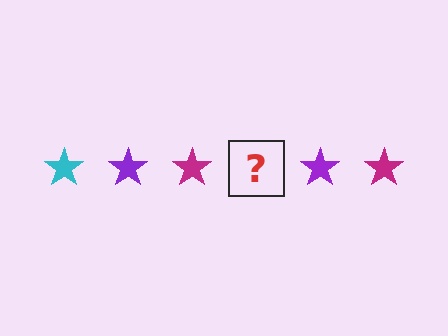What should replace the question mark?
The question mark should be replaced with a cyan star.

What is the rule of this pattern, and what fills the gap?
The rule is that the pattern cycles through cyan, purple, magenta stars. The gap should be filled with a cyan star.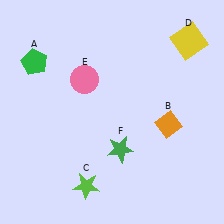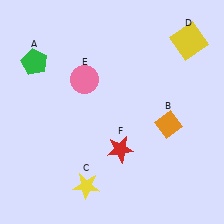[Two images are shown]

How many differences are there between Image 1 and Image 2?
There are 2 differences between the two images.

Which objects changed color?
C changed from lime to yellow. F changed from green to red.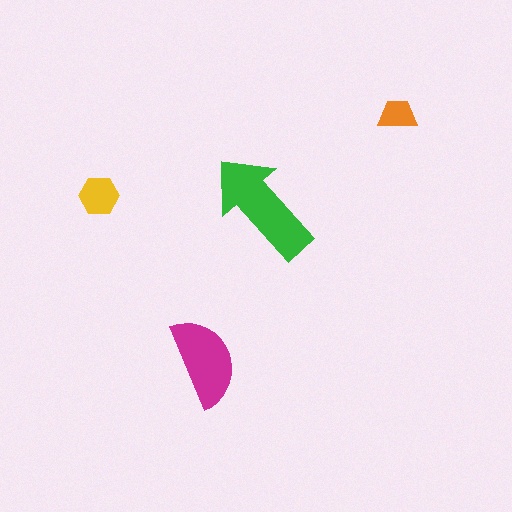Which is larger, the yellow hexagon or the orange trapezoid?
The yellow hexagon.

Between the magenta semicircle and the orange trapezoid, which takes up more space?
The magenta semicircle.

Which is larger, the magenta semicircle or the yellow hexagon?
The magenta semicircle.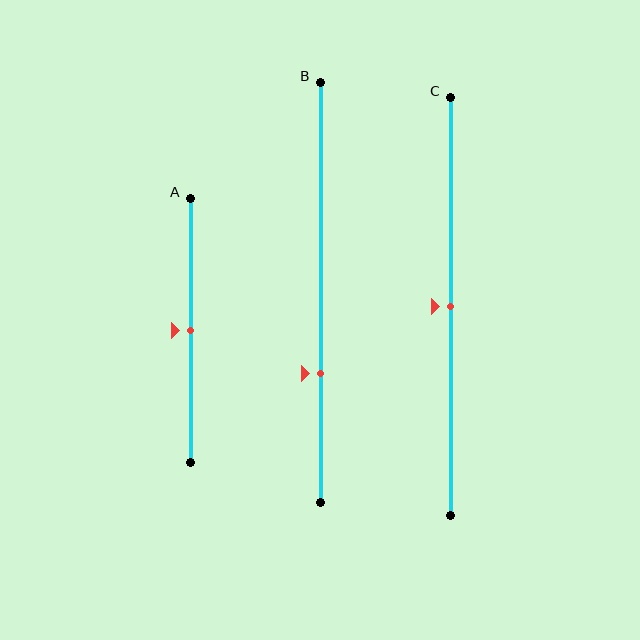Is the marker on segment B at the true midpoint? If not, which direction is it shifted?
No, the marker on segment B is shifted downward by about 19% of the segment length.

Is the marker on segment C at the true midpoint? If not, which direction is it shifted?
Yes, the marker on segment C is at the true midpoint.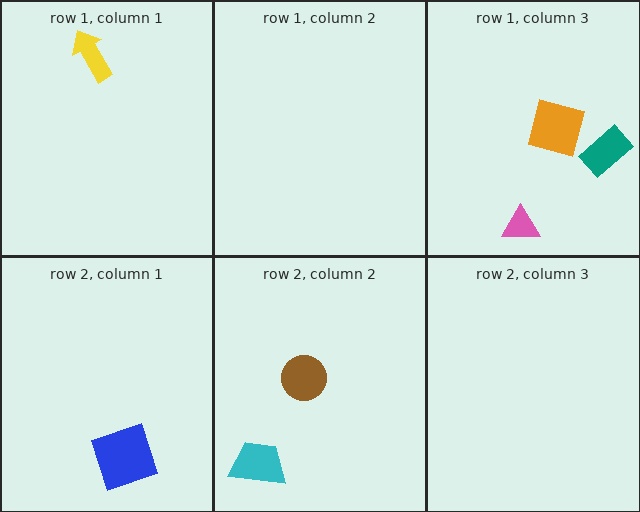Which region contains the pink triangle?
The row 1, column 3 region.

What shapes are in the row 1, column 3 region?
The pink triangle, the orange square, the teal rectangle.